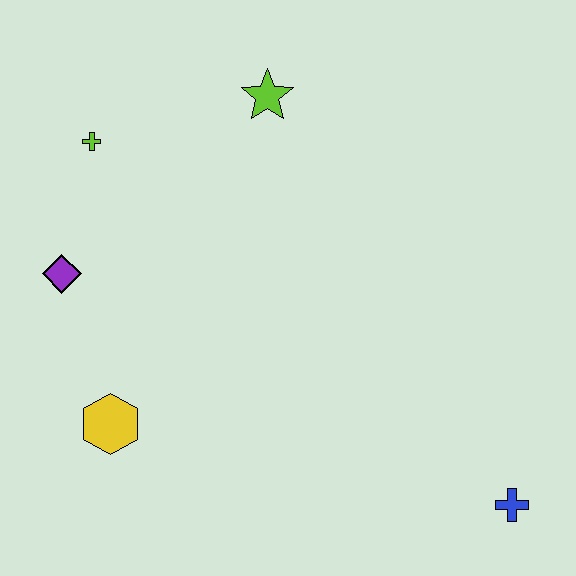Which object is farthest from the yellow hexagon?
The blue cross is farthest from the yellow hexagon.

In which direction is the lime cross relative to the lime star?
The lime cross is to the left of the lime star.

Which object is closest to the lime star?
The lime cross is closest to the lime star.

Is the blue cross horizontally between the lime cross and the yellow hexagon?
No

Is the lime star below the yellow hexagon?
No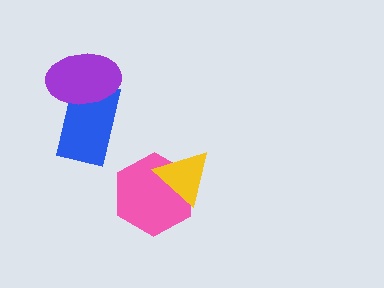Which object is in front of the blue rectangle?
The purple ellipse is in front of the blue rectangle.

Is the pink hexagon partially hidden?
Yes, it is partially covered by another shape.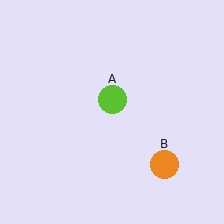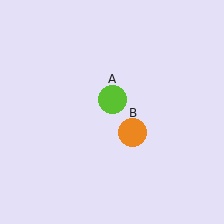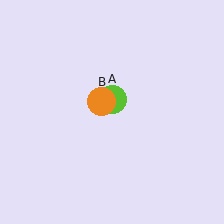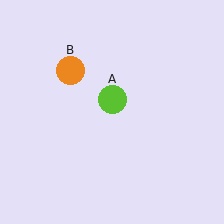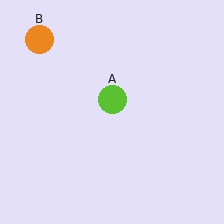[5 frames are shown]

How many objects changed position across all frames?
1 object changed position: orange circle (object B).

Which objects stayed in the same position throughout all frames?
Lime circle (object A) remained stationary.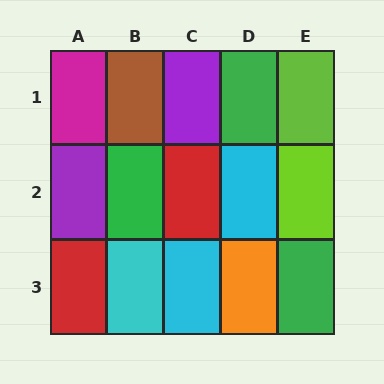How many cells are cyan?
3 cells are cyan.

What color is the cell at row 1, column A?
Magenta.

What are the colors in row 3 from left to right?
Red, cyan, cyan, orange, green.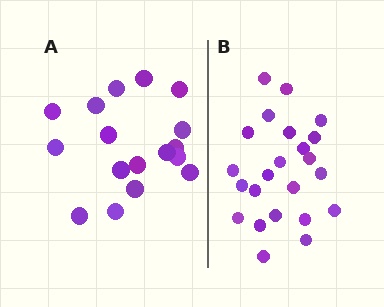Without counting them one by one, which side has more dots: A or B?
Region B (the right region) has more dots.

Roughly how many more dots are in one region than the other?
Region B has about 6 more dots than region A.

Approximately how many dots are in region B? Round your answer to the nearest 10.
About 20 dots. (The exact count is 23, which rounds to 20.)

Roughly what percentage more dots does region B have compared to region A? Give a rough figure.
About 35% more.